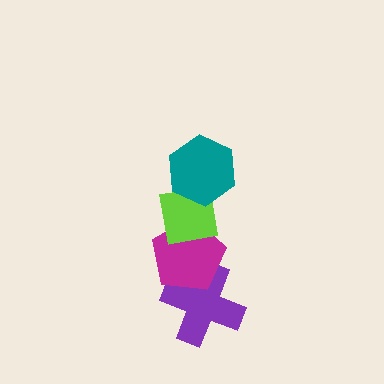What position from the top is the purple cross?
The purple cross is 4th from the top.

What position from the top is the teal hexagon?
The teal hexagon is 1st from the top.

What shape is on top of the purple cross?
The magenta pentagon is on top of the purple cross.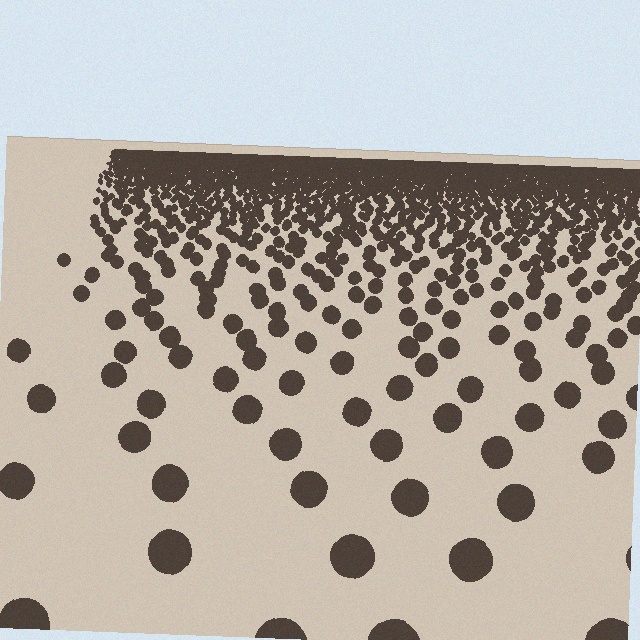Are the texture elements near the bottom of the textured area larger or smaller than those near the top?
Larger. Near the bottom, elements are closer to the viewer and appear at a bigger on-screen size.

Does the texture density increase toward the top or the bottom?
Density increases toward the top.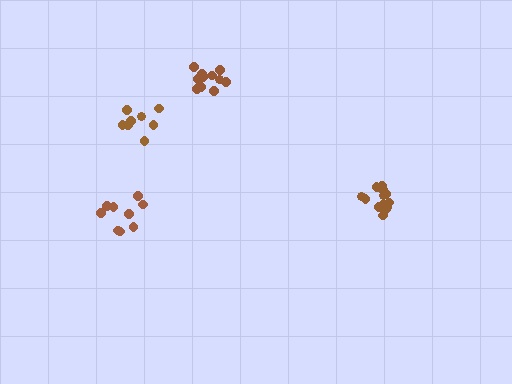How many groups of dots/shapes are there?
There are 4 groups.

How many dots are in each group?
Group 1: 9 dots, Group 2: 11 dots, Group 3: 13 dots, Group 4: 9 dots (42 total).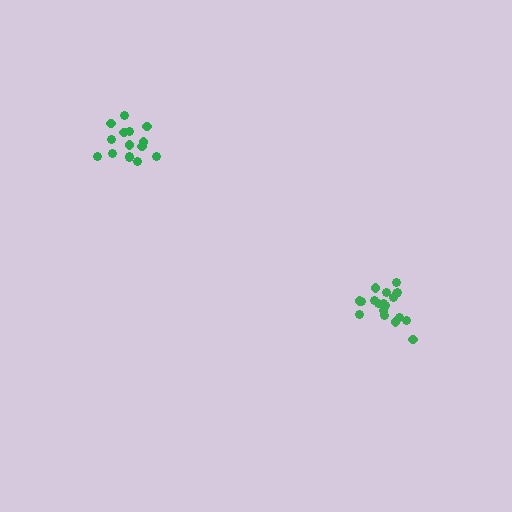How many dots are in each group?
Group 1: 15 dots, Group 2: 19 dots (34 total).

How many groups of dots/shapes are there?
There are 2 groups.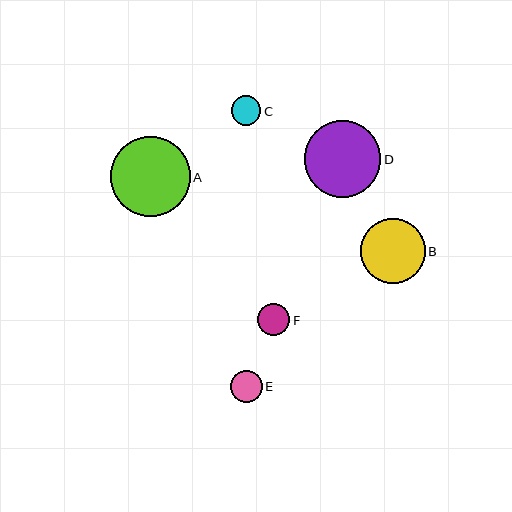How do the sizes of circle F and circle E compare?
Circle F and circle E are approximately the same size.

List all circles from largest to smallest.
From largest to smallest: A, D, B, F, E, C.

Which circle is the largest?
Circle A is the largest with a size of approximately 80 pixels.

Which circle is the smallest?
Circle C is the smallest with a size of approximately 30 pixels.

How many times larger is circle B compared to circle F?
Circle B is approximately 2.0 times the size of circle F.